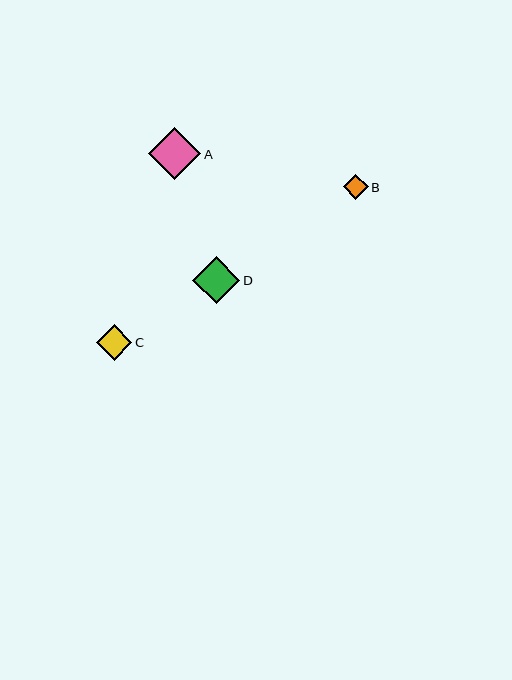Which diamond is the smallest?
Diamond B is the smallest with a size of approximately 25 pixels.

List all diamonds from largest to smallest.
From largest to smallest: A, D, C, B.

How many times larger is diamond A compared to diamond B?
Diamond A is approximately 2.1 times the size of diamond B.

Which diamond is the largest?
Diamond A is the largest with a size of approximately 53 pixels.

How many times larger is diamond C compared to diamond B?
Diamond C is approximately 1.4 times the size of diamond B.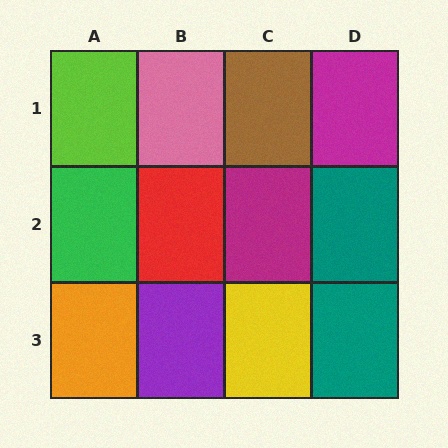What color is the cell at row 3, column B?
Purple.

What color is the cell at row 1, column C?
Brown.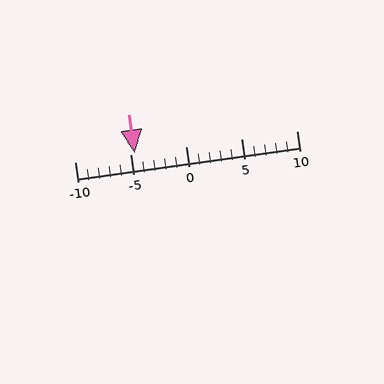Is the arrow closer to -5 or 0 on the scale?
The arrow is closer to -5.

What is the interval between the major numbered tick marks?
The major tick marks are spaced 5 units apart.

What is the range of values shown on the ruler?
The ruler shows values from -10 to 10.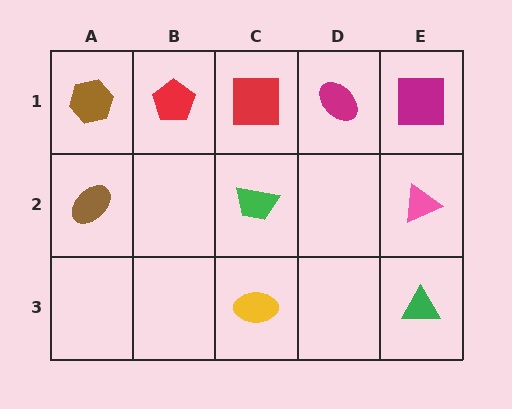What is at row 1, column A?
A brown hexagon.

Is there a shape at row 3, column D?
No, that cell is empty.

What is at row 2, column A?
A brown ellipse.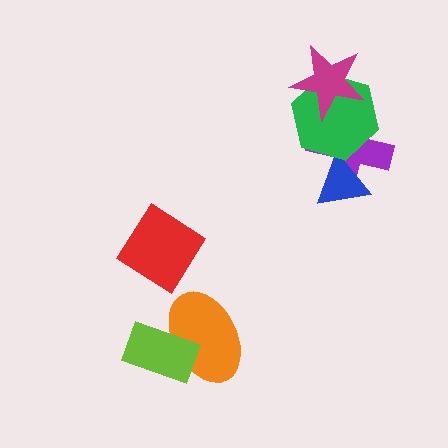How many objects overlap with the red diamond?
0 objects overlap with the red diamond.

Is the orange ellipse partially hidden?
Yes, it is partially covered by another shape.